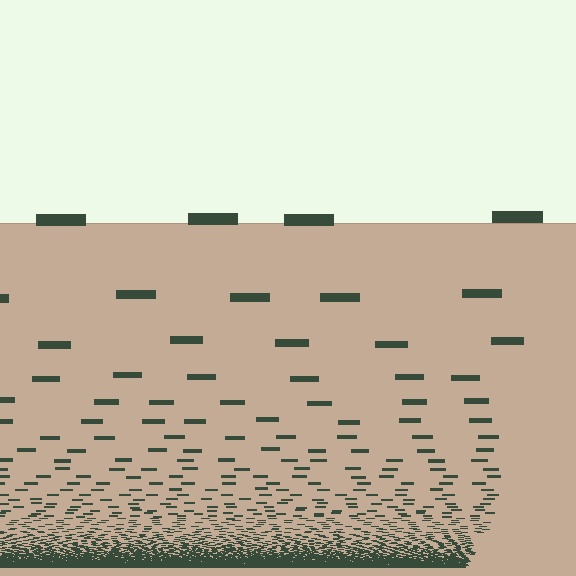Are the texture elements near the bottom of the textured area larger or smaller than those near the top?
Smaller. The gradient is inverted — elements near the bottom are smaller and denser.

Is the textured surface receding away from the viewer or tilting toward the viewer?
The surface appears to tilt toward the viewer. Texture elements get larger and sparser toward the top.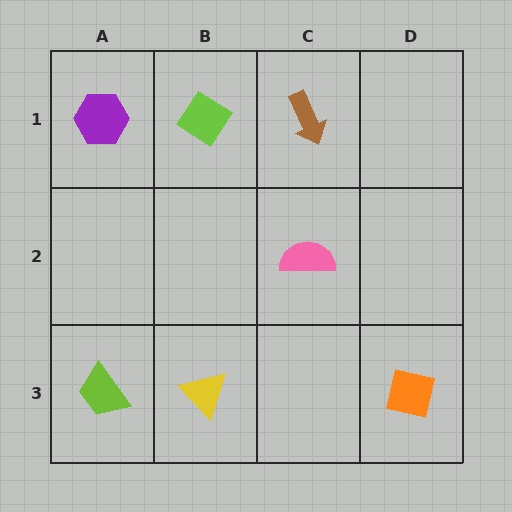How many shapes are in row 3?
3 shapes.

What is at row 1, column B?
A lime diamond.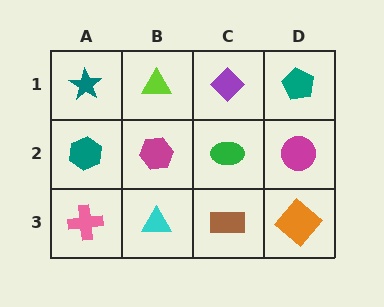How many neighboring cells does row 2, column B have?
4.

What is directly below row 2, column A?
A pink cross.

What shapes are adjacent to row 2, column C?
A purple diamond (row 1, column C), a brown rectangle (row 3, column C), a magenta hexagon (row 2, column B), a magenta circle (row 2, column D).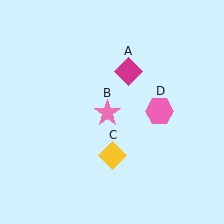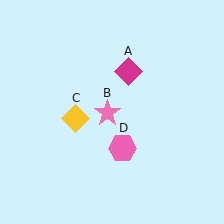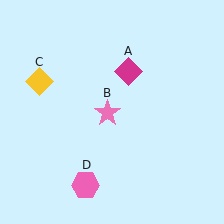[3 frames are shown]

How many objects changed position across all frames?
2 objects changed position: yellow diamond (object C), pink hexagon (object D).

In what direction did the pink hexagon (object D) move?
The pink hexagon (object D) moved down and to the left.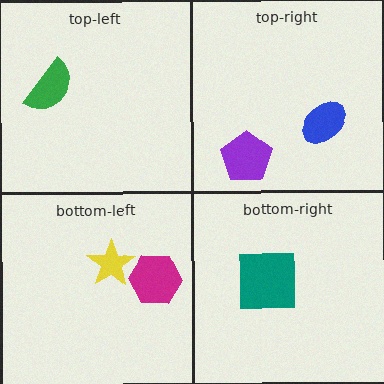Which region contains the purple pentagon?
The top-right region.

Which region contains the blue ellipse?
The top-right region.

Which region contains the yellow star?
The bottom-left region.